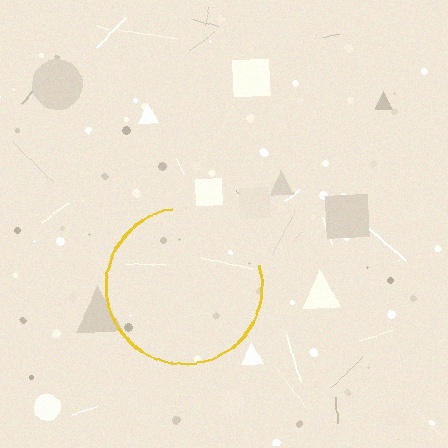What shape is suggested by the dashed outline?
The dashed outline suggests a circle.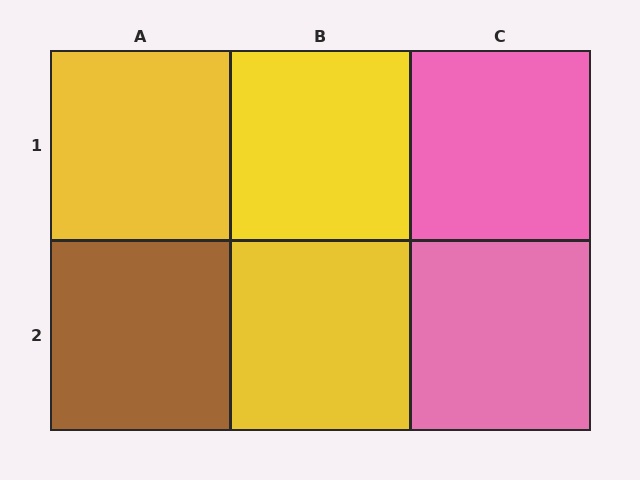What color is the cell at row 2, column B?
Yellow.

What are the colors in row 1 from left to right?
Yellow, yellow, pink.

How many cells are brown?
1 cell is brown.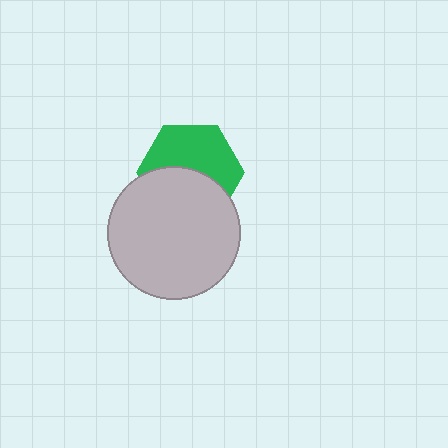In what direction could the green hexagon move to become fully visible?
The green hexagon could move up. That would shift it out from behind the light gray circle entirely.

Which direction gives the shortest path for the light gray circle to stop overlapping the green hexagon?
Moving down gives the shortest separation.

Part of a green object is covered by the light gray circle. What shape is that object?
It is a hexagon.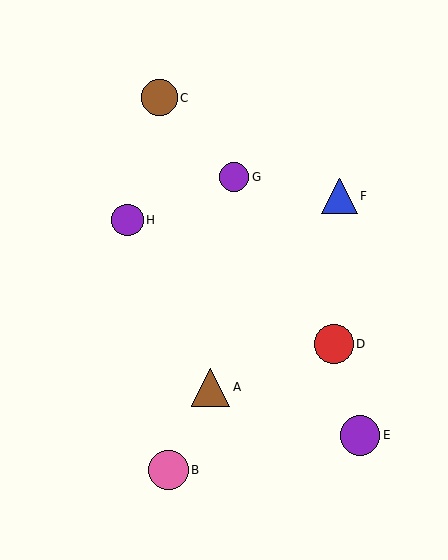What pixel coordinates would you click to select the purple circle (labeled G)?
Click at (234, 177) to select the purple circle G.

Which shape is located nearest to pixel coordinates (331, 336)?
The red circle (labeled D) at (334, 344) is nearest to that location.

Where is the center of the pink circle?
The center of the pink circle is at (168, 470).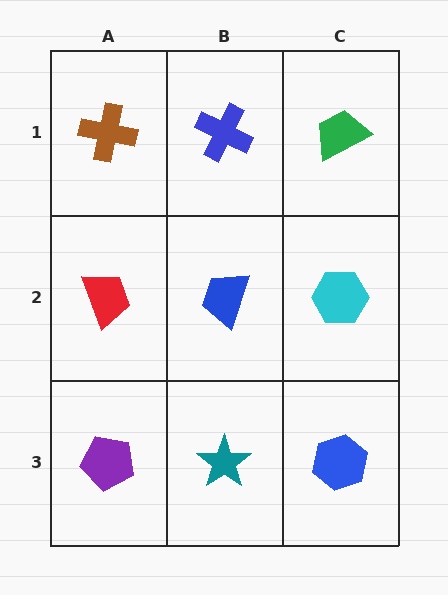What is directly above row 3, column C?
A cyan hexagon.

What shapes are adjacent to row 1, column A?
A red trapezoid (row 2, column A), a blue cross (row 1, column B).